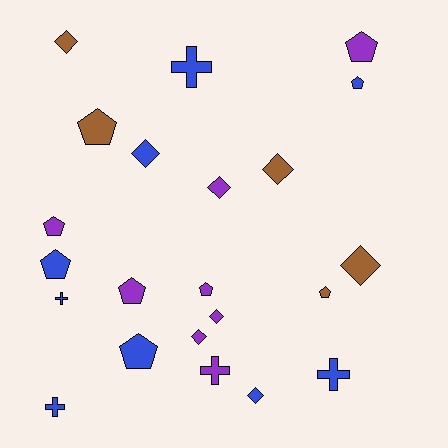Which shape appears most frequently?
Pentagon, with 9 objects.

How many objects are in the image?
There are 22 objects.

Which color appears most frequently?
Blue, with 9 objects.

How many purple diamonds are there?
There are 3 purple diamonds.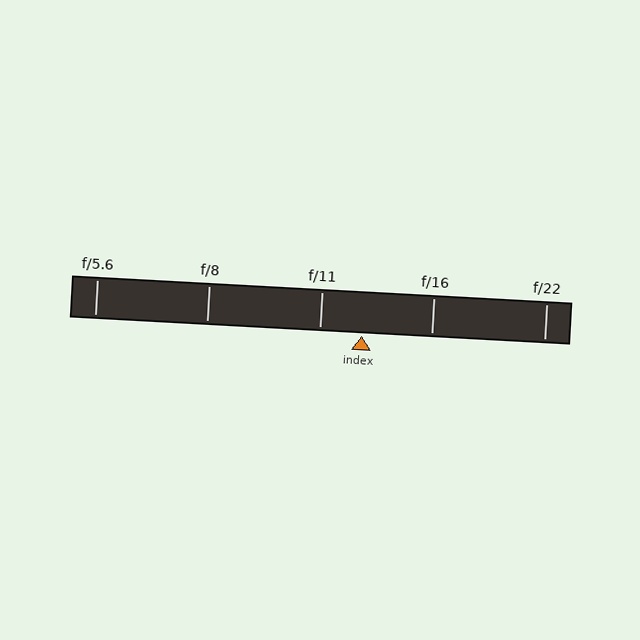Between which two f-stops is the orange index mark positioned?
The index mark is between f/11 and f/16.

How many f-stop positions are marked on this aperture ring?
There are 5 f-stop positions marked.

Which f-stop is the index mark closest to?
The index mark is closest to f/11.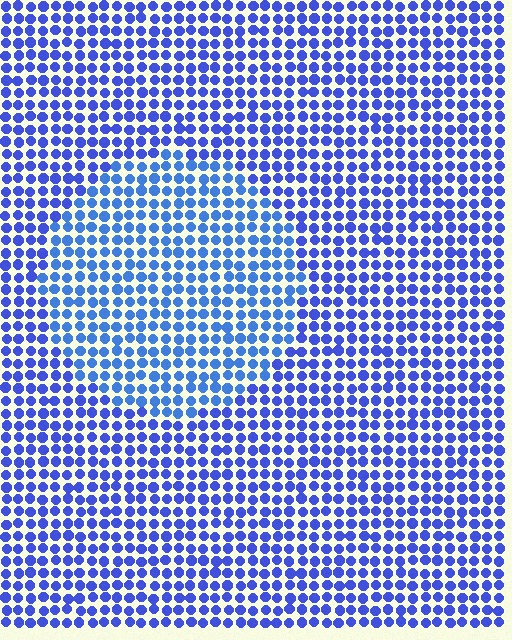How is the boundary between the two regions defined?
The boundary is defined purely by a slight shift in hue (about 18 degrees). Spacing, size, and orientation are identical on both sides.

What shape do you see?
I see a circle.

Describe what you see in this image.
The image is filled with small blue elements in a uniform arrangement. A circle-shaped region is visible where the elements are tinted to a slightly different hue, forming a subtle color boundary.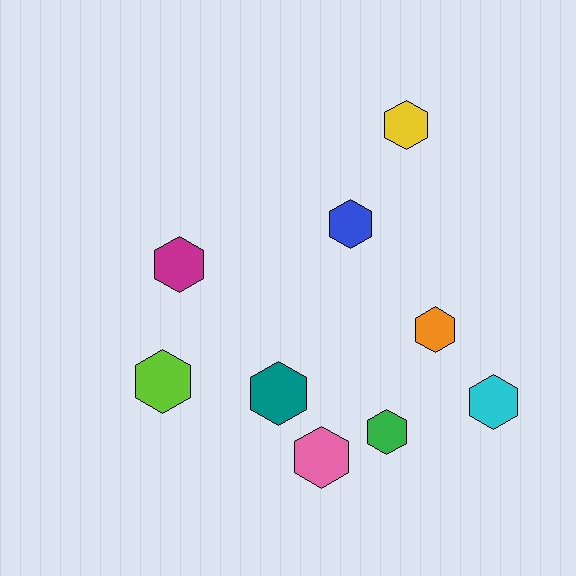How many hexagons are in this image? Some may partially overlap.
There are 9 hexagons.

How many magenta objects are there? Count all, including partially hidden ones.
There is 1 magenta object.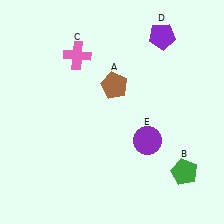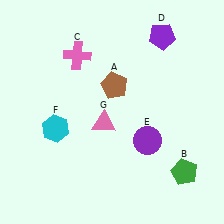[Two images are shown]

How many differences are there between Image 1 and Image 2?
There are 2 differences between the two images.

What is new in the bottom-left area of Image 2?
A pink triangle (G) was added in the bottom-left area of Image 2.